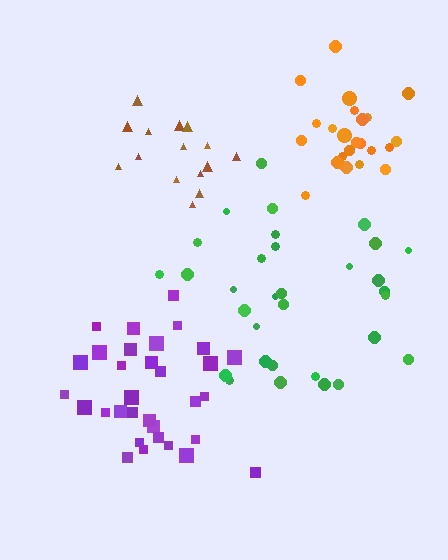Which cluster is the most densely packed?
Orange.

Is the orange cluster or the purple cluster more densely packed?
Orange.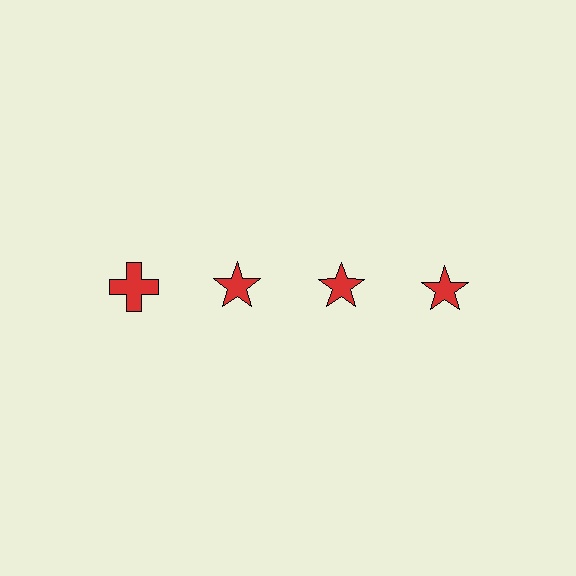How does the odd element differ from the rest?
It has a different shape: cross instead of star.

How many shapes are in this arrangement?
There are 4 shapes arranged in a grid pattern.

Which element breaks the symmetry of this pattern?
The red cross in the top row, leftmost column breaks the symmetry. All other shapes are red stars.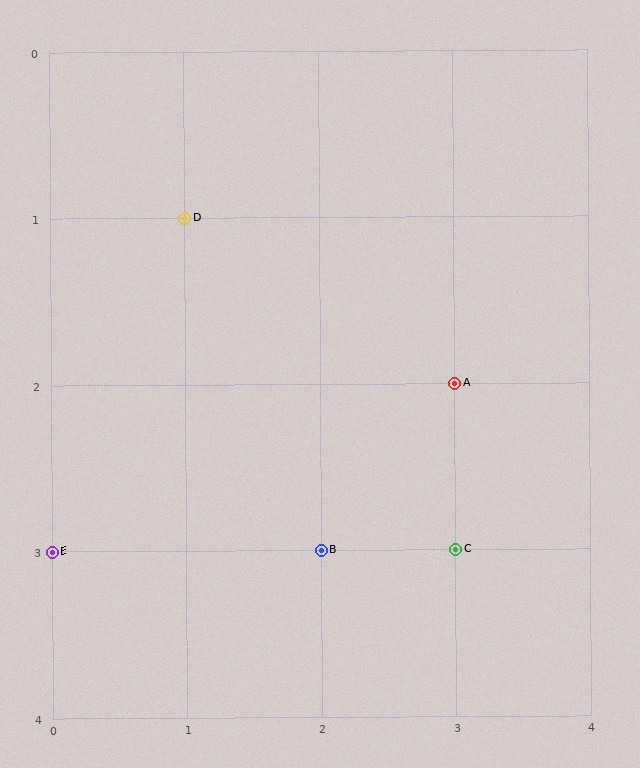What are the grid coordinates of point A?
Point A is at grid coordinates (3, 2).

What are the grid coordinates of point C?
Point C is at grid coordinates (3, 3).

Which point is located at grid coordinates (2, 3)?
Point B is at (2, 3).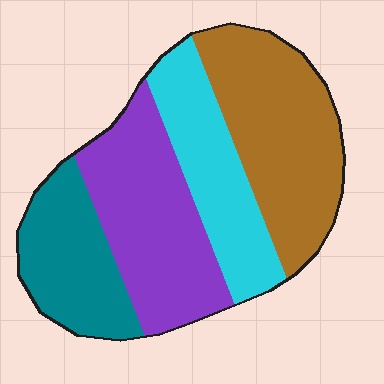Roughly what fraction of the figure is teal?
Teal covers roughly 20% of the figure.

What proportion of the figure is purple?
Purple takes up about one quarter (1/4) of the figure.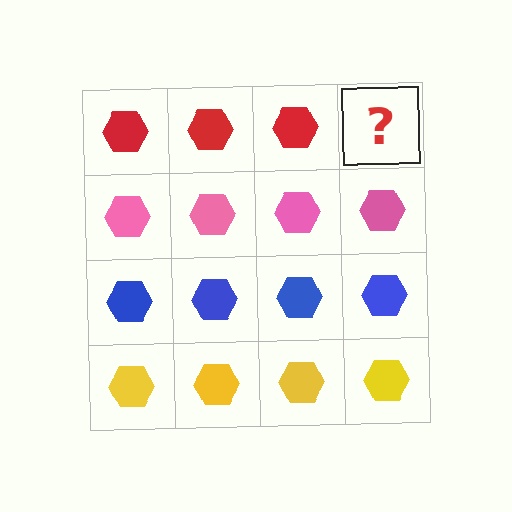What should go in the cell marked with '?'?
The missing cell should contain a red hexagon.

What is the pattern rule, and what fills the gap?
The rule is that each row has a consistent color. The gap should be filled with a red hexagon.